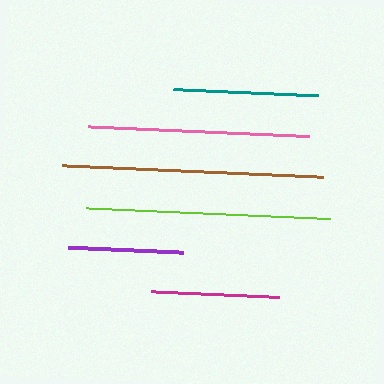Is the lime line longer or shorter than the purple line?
The lime line is longer than the purple line.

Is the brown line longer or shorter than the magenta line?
The brown line is longer than the magenta line.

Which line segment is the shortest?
The purple line is the shortest at approximately 115 pixels.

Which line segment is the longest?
The brown line is the longest at approximately 261 pixels.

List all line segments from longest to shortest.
From longest to shortest: brown, lime, pink, teal, magenta, purple.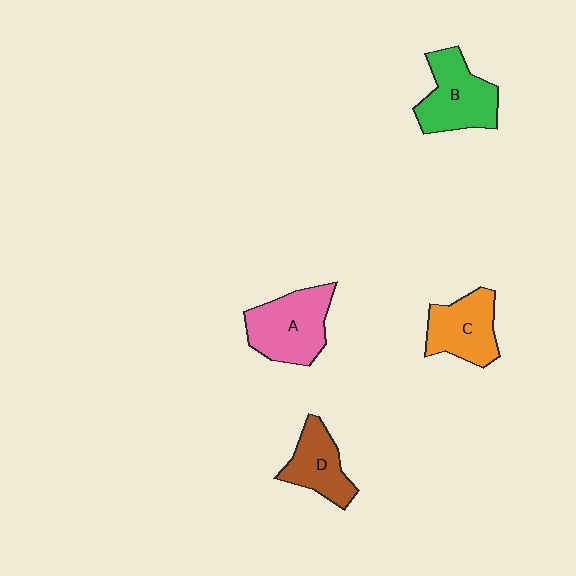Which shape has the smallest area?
Shape D (brown).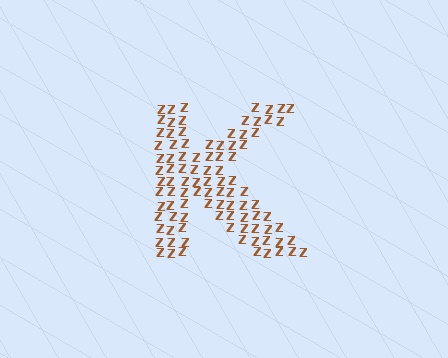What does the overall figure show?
The overall figure shows the letter K.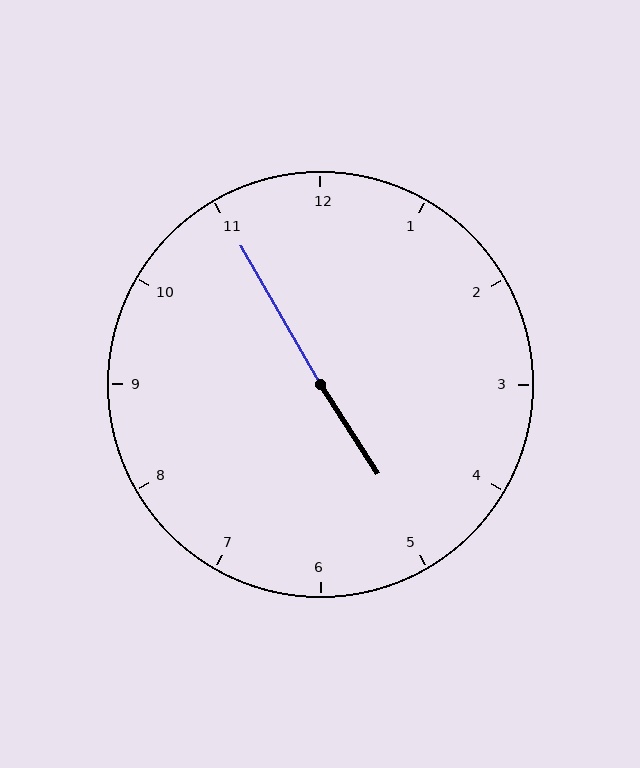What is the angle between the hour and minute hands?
Approximately 178 degrees.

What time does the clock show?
4:55.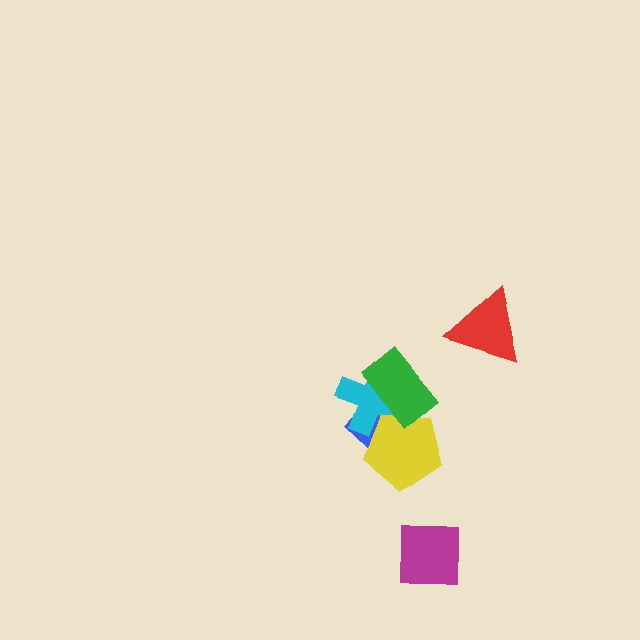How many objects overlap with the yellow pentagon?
3 objects overlap with the yellow pentagon.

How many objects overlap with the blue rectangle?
3 objects overlap with the blue rectangle.